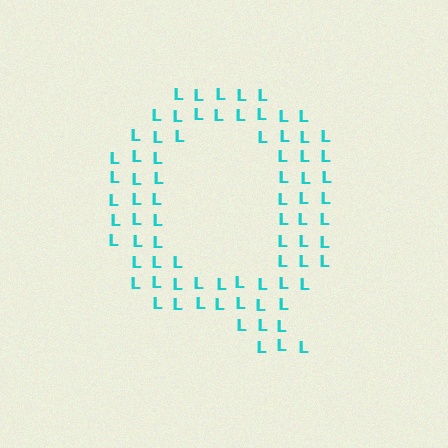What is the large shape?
The large shape is the letter Q.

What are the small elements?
The small elements are letter L's.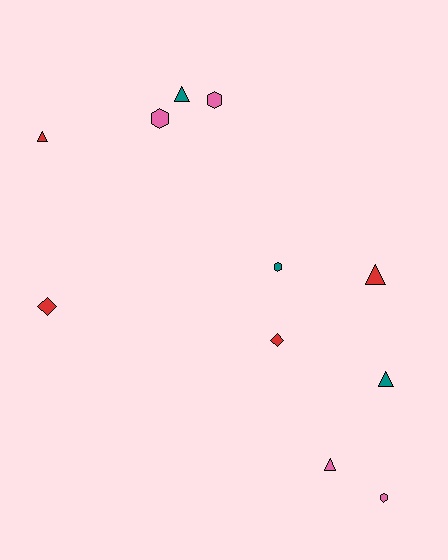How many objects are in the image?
There are 11 objects.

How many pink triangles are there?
There is 1 pink triangle.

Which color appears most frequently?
Red, with 4 objects.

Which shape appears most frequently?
Triangle, with 5 objects.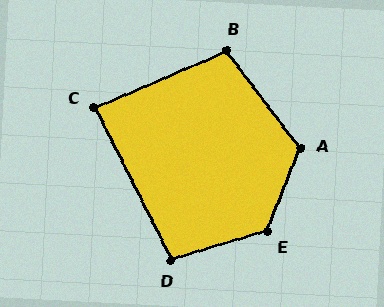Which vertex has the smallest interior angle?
C, at approximately 86 degrees.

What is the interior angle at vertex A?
Approximately 121 degrees (obtuse).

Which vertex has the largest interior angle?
E, at approximately 128 degrees.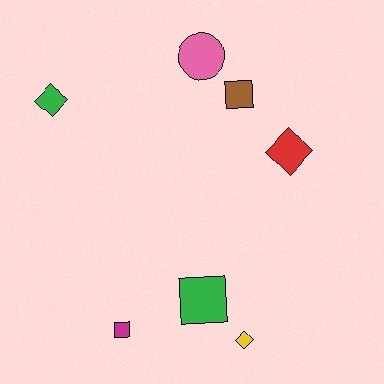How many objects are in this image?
There are 7 objects.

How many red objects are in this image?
There is 1 red object.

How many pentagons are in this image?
There are no pentagons.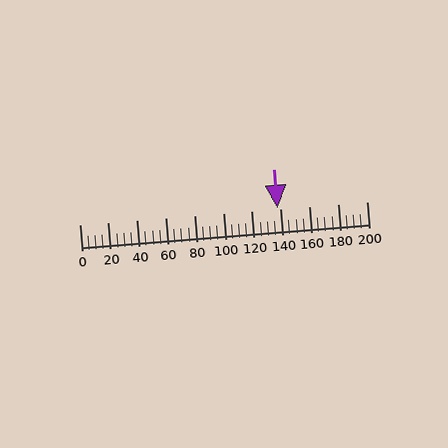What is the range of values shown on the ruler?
The ruler shows values from 0 to 200.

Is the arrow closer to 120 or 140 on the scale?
The arrow is closer to 140.